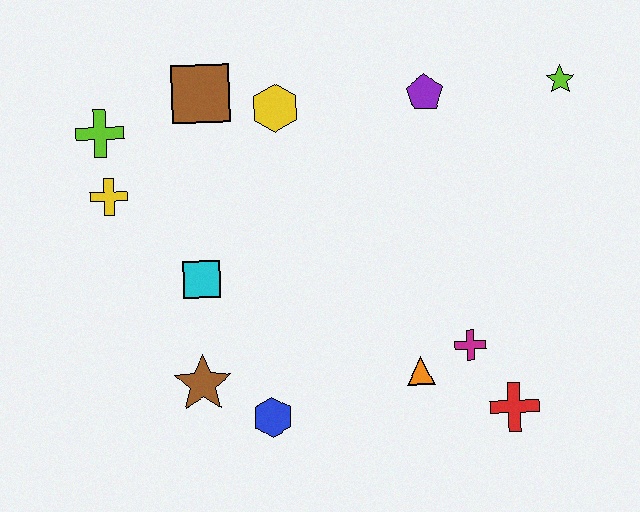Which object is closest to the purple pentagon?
The lime star is closest to the purple pentagon.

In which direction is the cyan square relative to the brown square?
The cyan square is below the brown square.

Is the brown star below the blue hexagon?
No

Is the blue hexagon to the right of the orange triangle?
No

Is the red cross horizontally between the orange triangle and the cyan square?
No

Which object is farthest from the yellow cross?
The lime star is farthest from the yellow cross.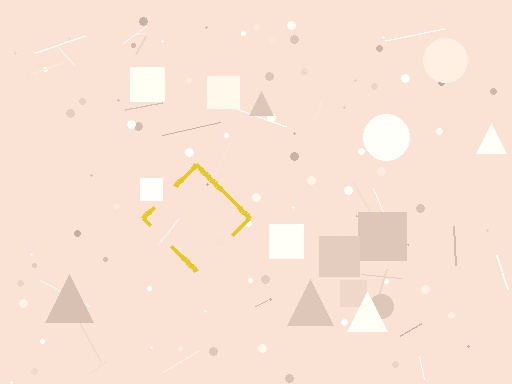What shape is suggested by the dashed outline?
The dashed outline suggests a diamond.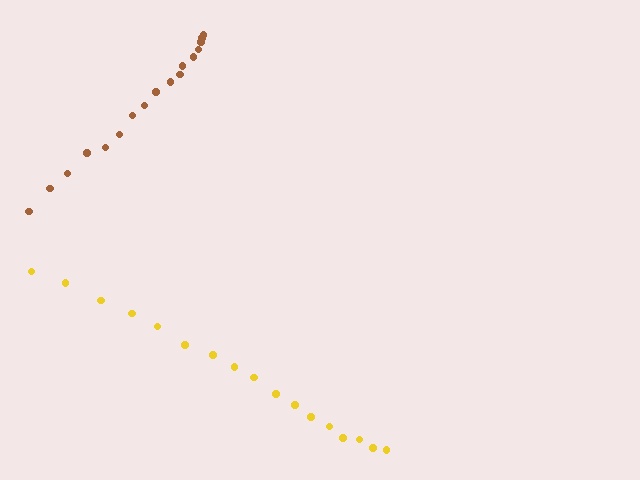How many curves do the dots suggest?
There are 2 distinct paths.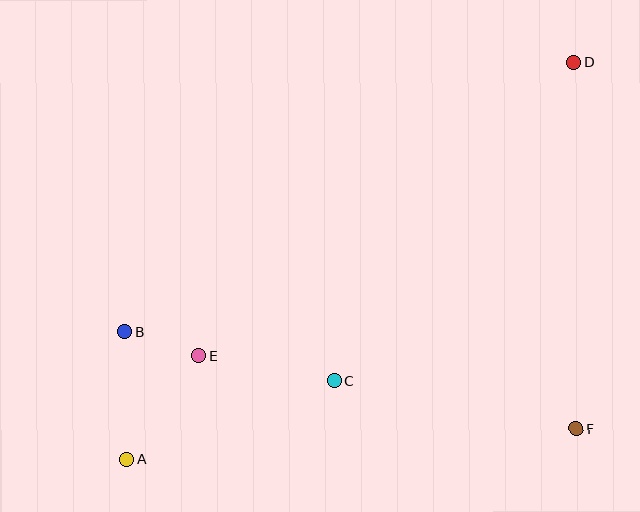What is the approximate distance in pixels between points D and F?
The distance between D and F is approximately 366 pixels.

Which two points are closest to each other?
Points B and E are closest to each other.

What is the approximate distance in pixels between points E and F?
The distance between E and F is approximately 384 pixels.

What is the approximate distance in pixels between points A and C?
The distance between A and C is approximately 222 pixels.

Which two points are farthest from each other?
Points A and D are farthest from each other.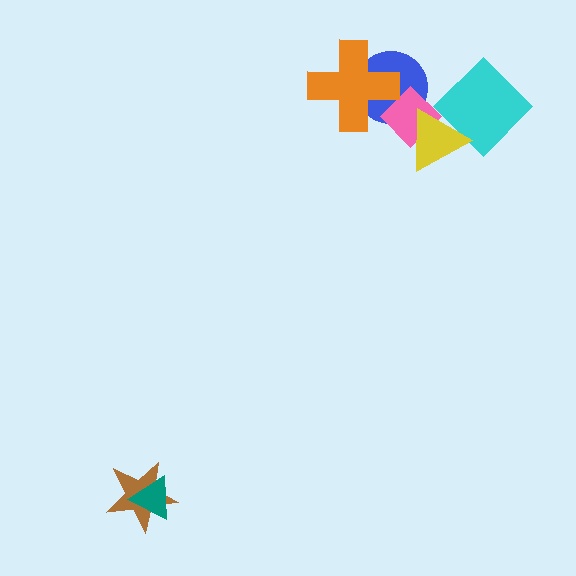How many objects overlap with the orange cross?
2 objects overlap with the orange cross.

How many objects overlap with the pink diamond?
3 objects overlap with the pink diamond.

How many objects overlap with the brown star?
1 object overlaps with the brown star.